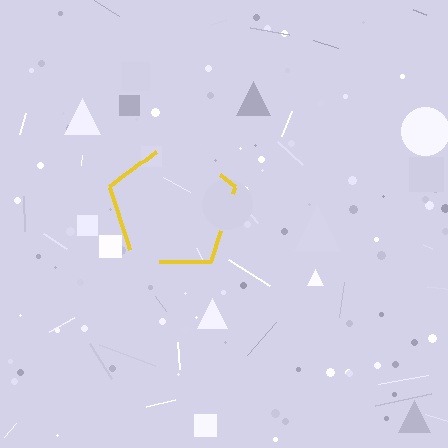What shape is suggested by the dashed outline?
The dashed outline suggests a pentagon.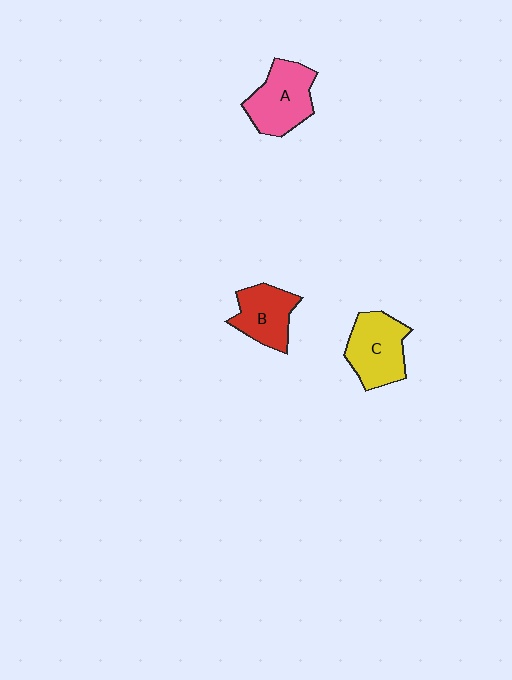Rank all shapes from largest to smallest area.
From largest to smallest: A (pink), C (yellow), B (red).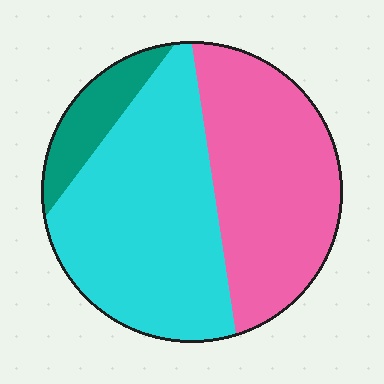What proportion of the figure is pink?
Pink covers about 40% of the figure.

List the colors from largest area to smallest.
From largest to smallest: cyan, pink, teal.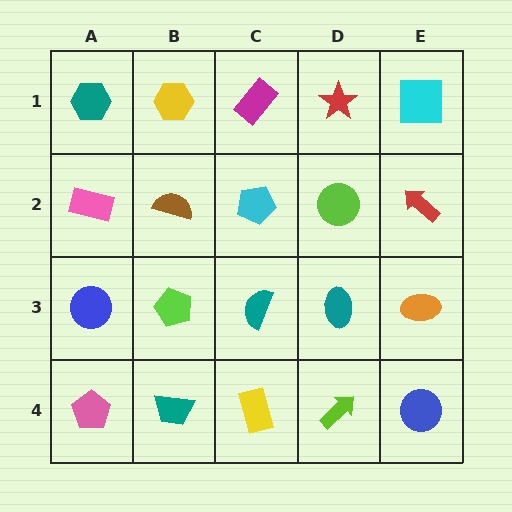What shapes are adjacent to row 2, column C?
A magenta rectangle (row 1, column C), a teal semicircle (row 3, column C), a brown semicircle (row 2, column B), a lime circle (row 2, column D).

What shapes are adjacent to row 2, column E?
A cyan square (row 1, column E), an orange ellipse (row 3, column E), a lime circle (row 2, column D).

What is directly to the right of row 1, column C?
A red star.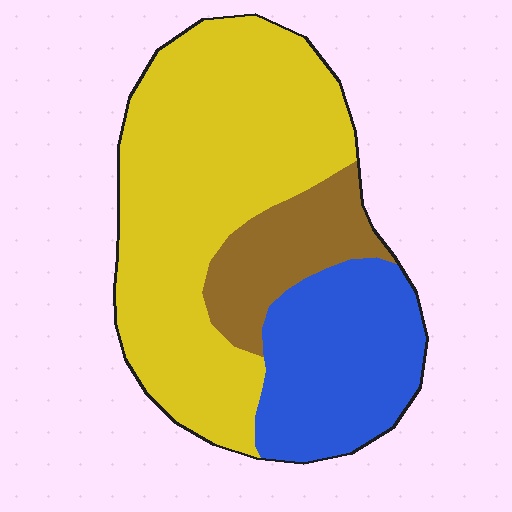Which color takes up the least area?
Brown, at roughly 15%.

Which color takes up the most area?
Yellow, at roughly 60%.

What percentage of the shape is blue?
Blue covers about 25% of the shape.